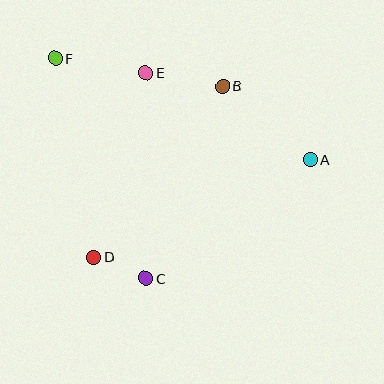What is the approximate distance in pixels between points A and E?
The distance between A and E is approximately 186 pixels.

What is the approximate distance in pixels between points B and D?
The distance between B and D is approximately 214 pixels.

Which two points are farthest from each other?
Points A and F are farthest from each other.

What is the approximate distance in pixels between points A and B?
The distance between A and B is approximately 114 pixels.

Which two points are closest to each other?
Points C and D are closest to each other.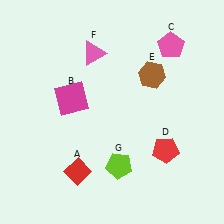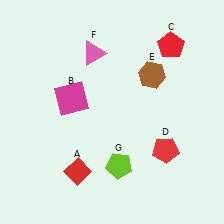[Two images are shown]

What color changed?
The pentagon (C) changed from pink in Image 1 to red in Image 2.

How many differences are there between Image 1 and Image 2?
There is 1 difference between the two images.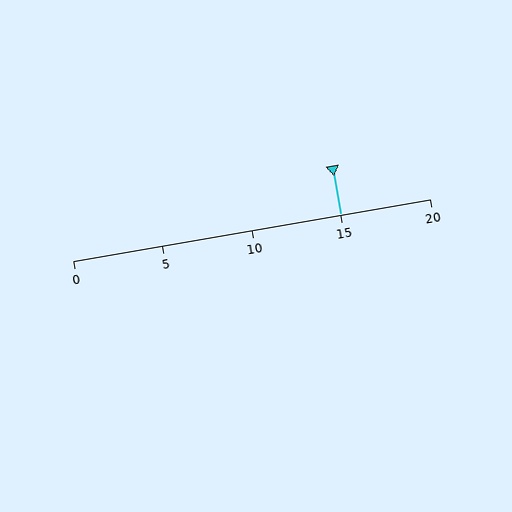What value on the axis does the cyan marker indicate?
The marker indicates approximately 15.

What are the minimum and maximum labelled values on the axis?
The axis runs from 0 to 20.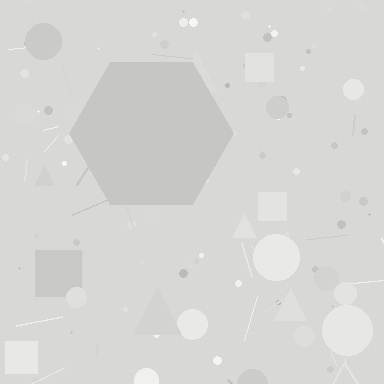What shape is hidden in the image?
A hexagon is hidden in the image.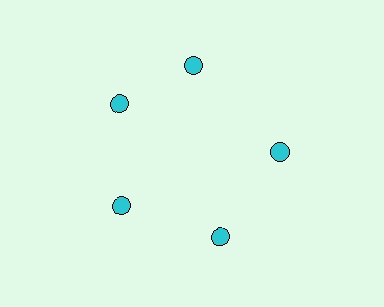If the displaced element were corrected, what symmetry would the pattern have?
It would have 5-fold rotational symmetry — the pattern would map onto itself every 72 degrees.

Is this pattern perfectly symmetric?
No. The 5 cyan circles are arranged in a ring, but one element near the 1 o'clock position is rotated out of alignment along the ring, breaking the 5-fold rotational symmetry.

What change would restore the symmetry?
The symmetry would be restored by rotating it back into even spacing with its neighbors so that all 5 circles sit at equal angles and equal distance from the center.